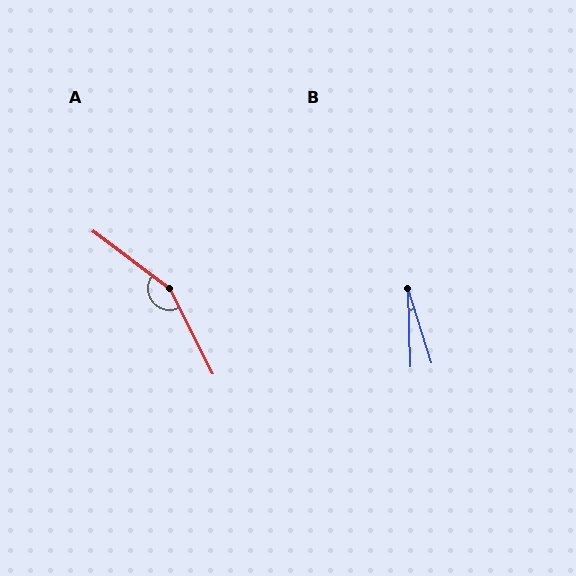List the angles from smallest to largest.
B (16°), A (155°).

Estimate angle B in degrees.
Approximately 16 degrees.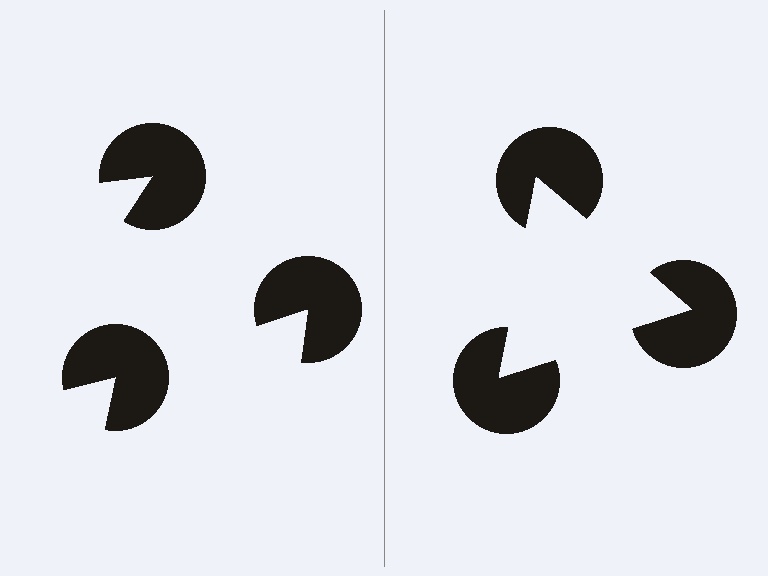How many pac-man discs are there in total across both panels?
6 — 3 on each side.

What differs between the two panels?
The pac-man discs are positioned identically on both sides; only the wedge orientations differ. On the right they align to a triangle; on the left they are misaligned.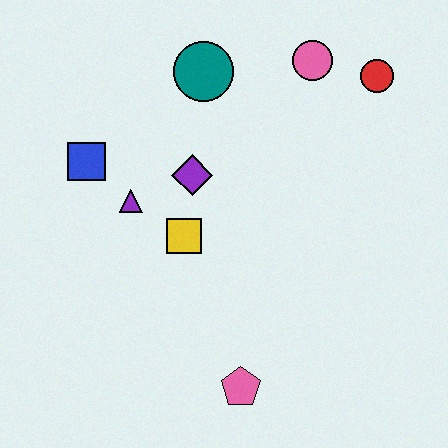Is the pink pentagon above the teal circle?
No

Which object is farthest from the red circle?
The pink pentagon is farthest from the red circle.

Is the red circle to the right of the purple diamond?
Yes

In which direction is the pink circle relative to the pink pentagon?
The pink circle is above the pink pentagon.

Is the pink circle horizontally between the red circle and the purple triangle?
Yes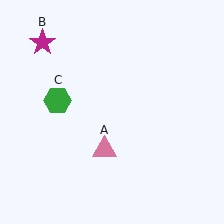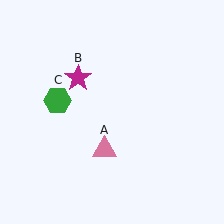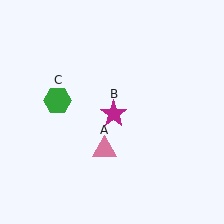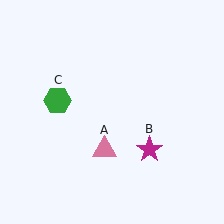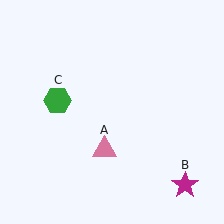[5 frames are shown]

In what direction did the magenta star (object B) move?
The magenta star (object B) moved down and to the right.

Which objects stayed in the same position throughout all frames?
Pink triangle (object A) and green hexagon (object C) remained stationary.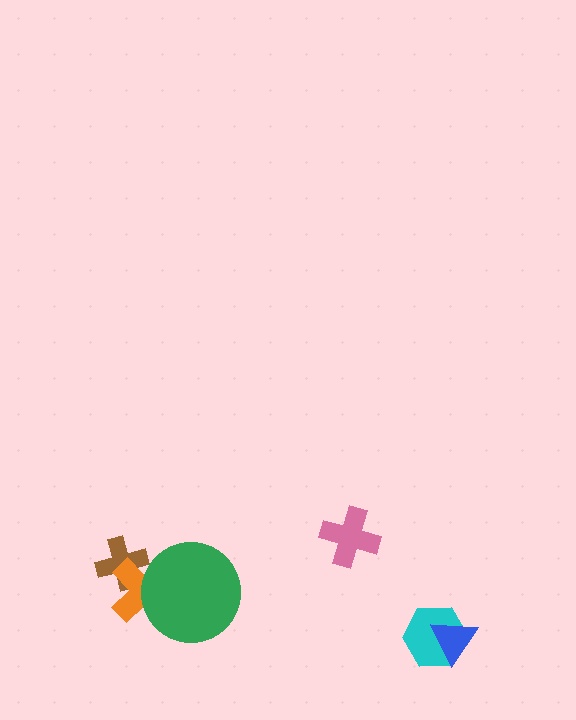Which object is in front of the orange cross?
The green circle is in front of the orange cross.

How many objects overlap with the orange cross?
2 objects overlap with the orange cross.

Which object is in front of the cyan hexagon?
The blue triangle is in front of the cyan hexagon.